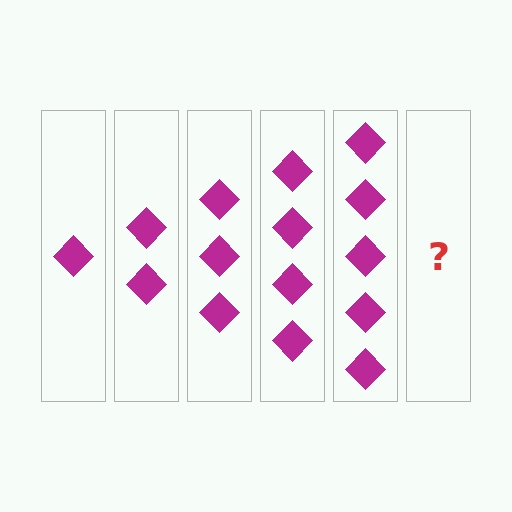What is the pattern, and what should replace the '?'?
The pattern is that each step adds one more diamond. The '?' should be 6 diamonds.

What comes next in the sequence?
The next element should be 6 diamonds.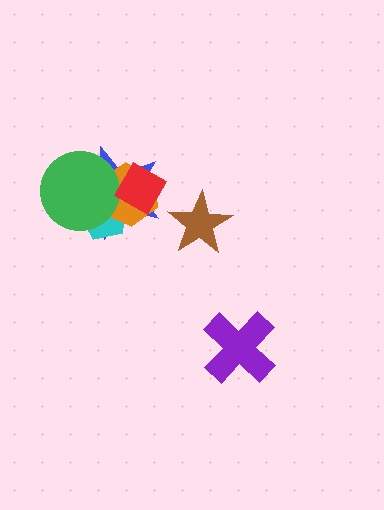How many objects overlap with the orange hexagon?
4 objects overlap with the orange hexagon.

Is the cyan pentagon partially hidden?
Yes, it is partially covered by another shape.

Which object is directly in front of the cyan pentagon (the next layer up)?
The orange hexagon is directly in front of the cyan pentagon.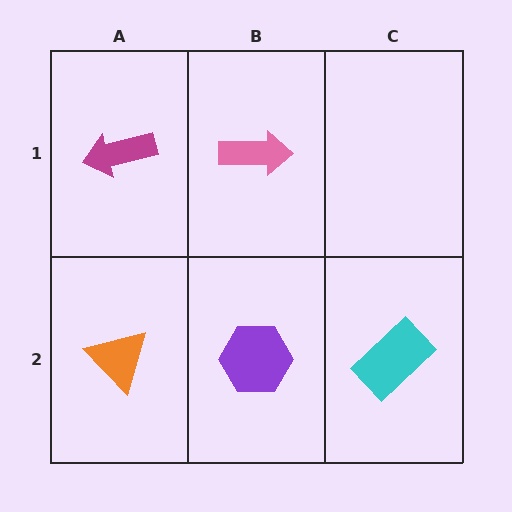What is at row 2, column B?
A purple hexagon.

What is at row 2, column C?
A cyan rectangle.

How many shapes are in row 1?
2 shapes.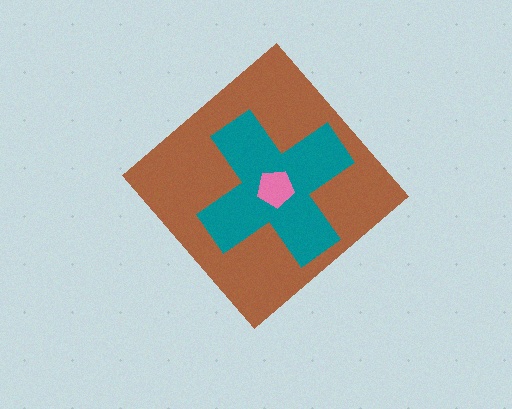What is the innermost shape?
The pink pentagon.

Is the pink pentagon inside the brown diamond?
Yes.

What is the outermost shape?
The brown diamond.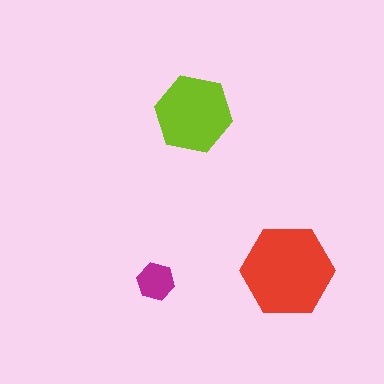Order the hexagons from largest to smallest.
the red one, the lime one, the magenta one.